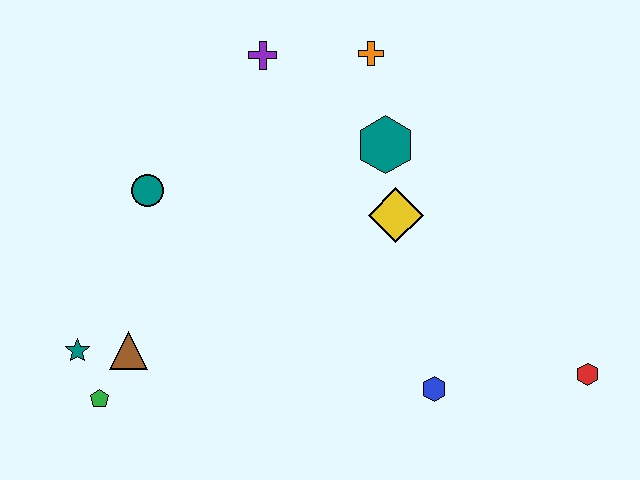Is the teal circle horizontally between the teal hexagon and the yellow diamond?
No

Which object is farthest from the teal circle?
The red hexagon is farthest from the teal circle.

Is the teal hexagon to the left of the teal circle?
No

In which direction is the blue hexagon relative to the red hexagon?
The blue hexagon is to the left of the red hexagon.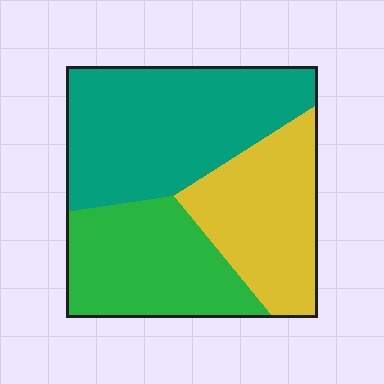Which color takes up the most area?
Teal, at roughly 40%.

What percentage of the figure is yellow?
Yellow covers about 30% of the figure.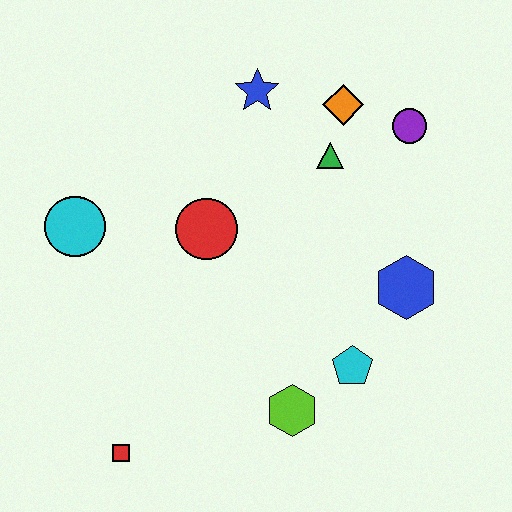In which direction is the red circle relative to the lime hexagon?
The red circle is above the lime hexagon.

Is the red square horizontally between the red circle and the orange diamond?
No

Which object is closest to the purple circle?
The orange diamond is closest to the purple circle.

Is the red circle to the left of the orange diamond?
Yes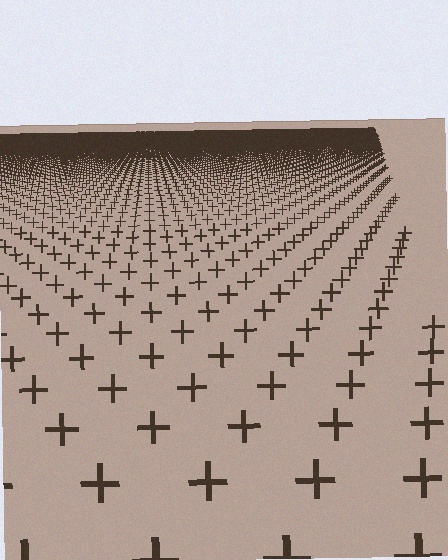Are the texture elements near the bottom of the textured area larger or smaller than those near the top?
Larger. Near the bottom, elements are closer to the viewer and appear at a bigger on-screen size.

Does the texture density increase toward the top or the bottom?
Density increases toward the top.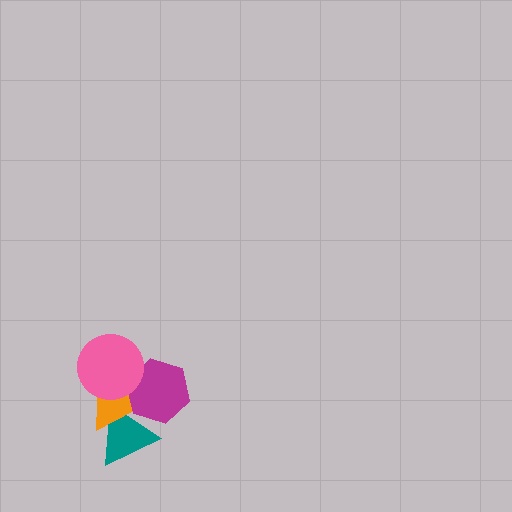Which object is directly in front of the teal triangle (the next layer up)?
The orange triangle is directly in front of the teal triangle.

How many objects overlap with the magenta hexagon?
3 objects overlap with the magenta hexagon.